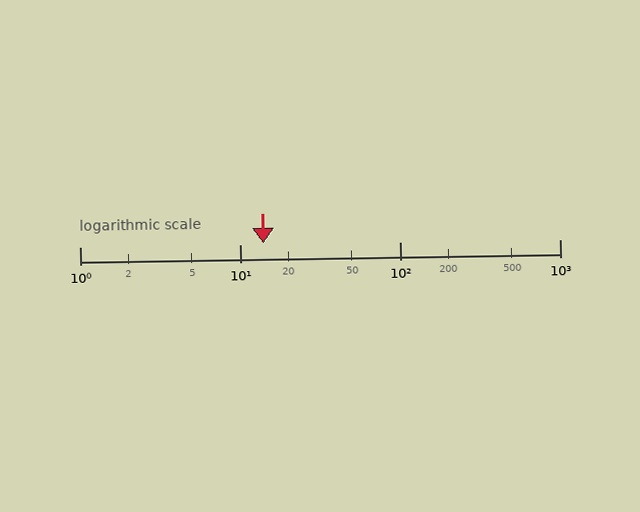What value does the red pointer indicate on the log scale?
The pointer indicates approximately 14.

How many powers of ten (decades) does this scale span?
The scale spans 3 decades, from 1 to 1000.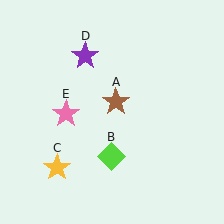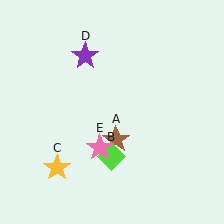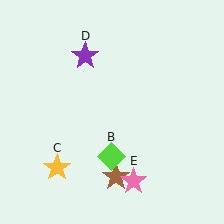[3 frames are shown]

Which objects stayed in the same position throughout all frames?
Lime diamond (object B) and yellow star (object C) and purple star (object D) remained stationary.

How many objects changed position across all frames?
2 objects changed position: brown star (object A), pink star (object E).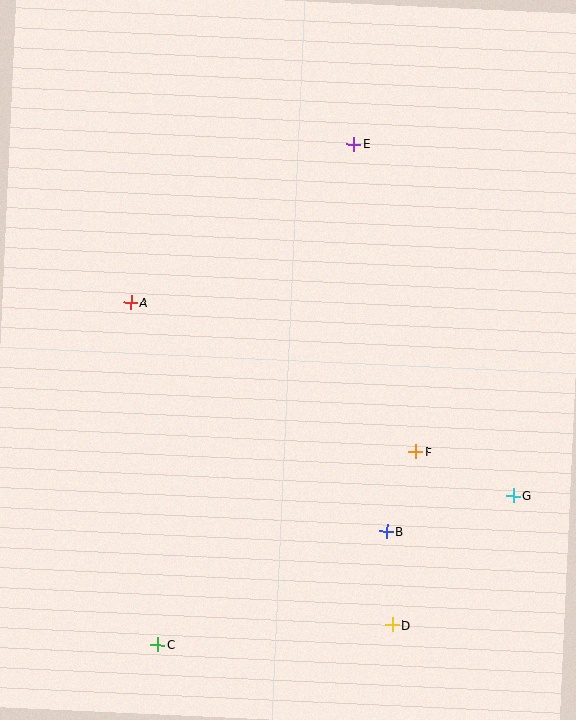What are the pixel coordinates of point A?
Point A is at (131, 303).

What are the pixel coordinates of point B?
Point B is at (386, 532).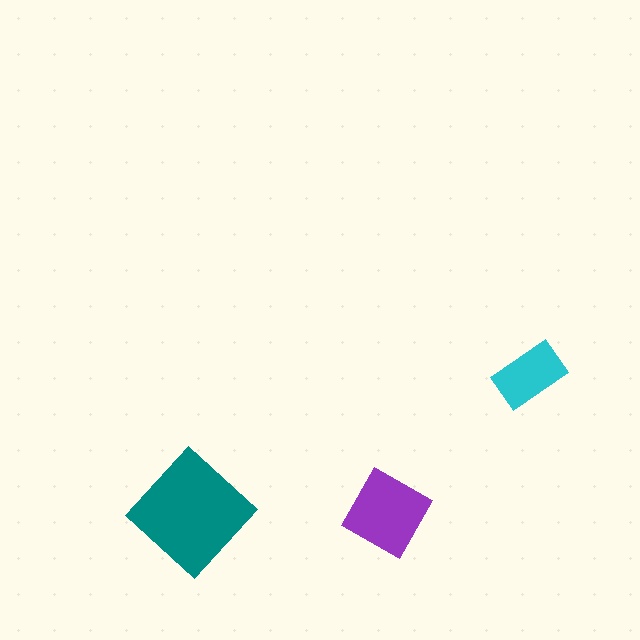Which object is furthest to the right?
The cyan rectangle is rightmost.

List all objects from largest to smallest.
The teal diamond, the purple diamond, the cyan rectangle.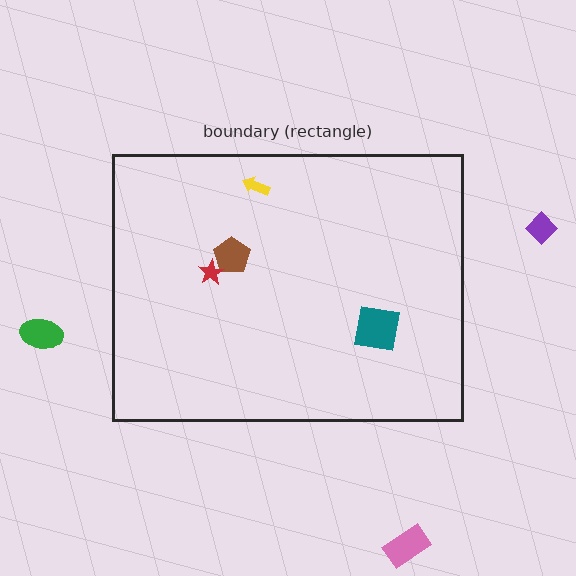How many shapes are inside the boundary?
4 inside, 3 outside.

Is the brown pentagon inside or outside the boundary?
Inside.